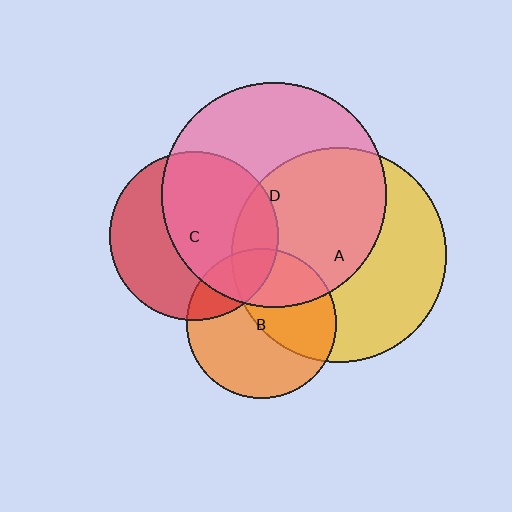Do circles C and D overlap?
Yes.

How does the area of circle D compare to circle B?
Approximately 2.3 times.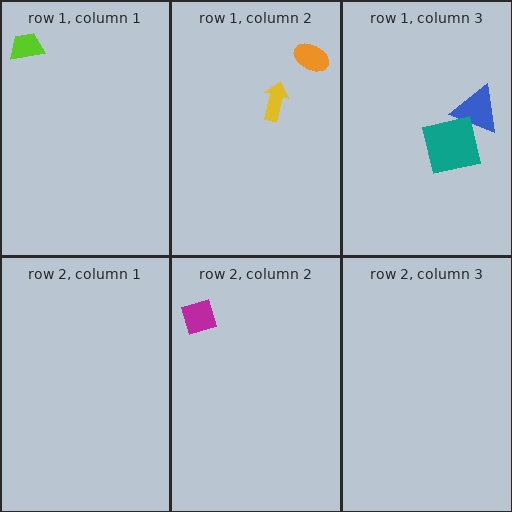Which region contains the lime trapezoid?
The row 1, column 1 region.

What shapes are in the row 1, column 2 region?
The orange ellipse, the yellow arrow.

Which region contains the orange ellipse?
The row 1, column 2 region.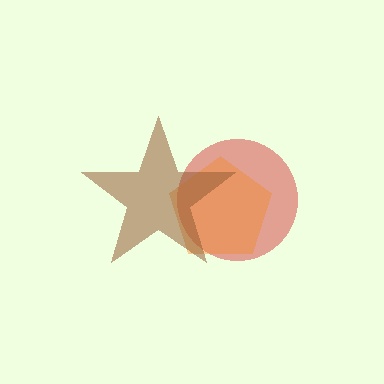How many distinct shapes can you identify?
There are 3 distinct shapes: a red circle, an orange pentagon, a brown star.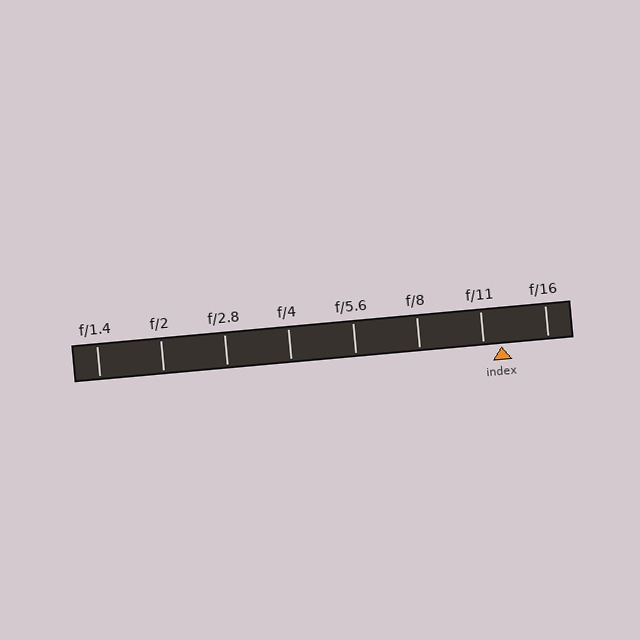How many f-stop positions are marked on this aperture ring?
There are 8 f-stop positions marked.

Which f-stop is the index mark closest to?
The index mark is closest to f/11.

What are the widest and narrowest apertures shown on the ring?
The widest aperture shown is f/1.4 and the narrowest is f/16.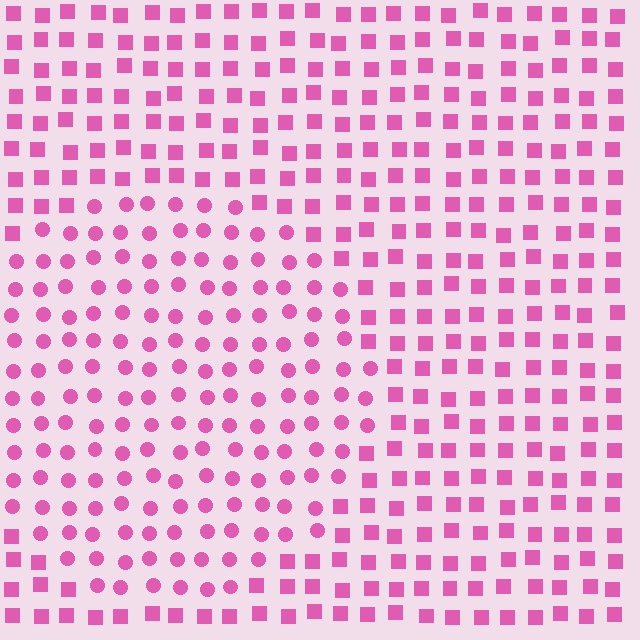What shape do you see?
I see a circle.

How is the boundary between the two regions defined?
The boundary is defined by a change in element shape: circles inside vs. squares outside. All elements share the same color and spacing.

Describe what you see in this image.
The image is filled with small pink elements arranged in a uniform grid. A circle-shaped region contains circles, while the surrounding area contains squares. The boundary is defined purely by the change in element shape.